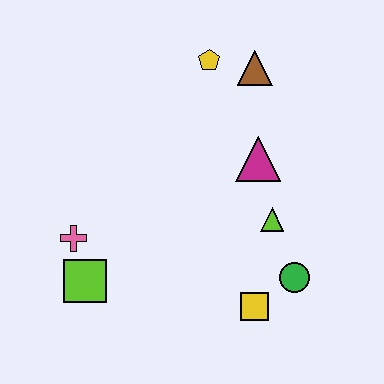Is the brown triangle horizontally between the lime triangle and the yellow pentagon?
Yes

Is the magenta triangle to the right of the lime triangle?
No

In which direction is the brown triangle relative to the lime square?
The brown triangle is above the lime square.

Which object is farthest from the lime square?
The brown triangle is farthest from the lime square.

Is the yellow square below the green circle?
Yes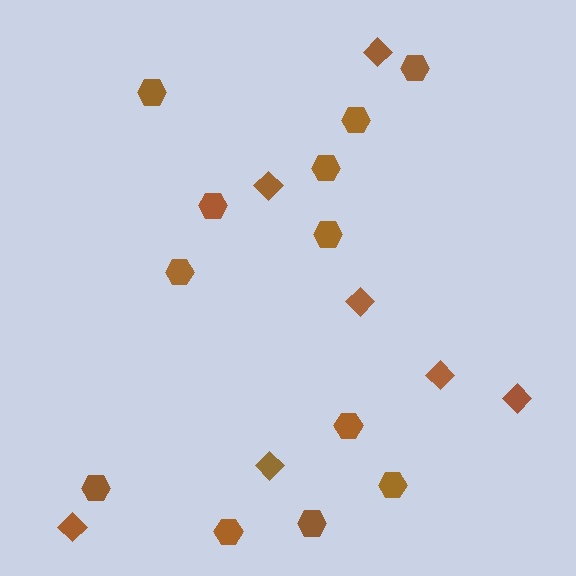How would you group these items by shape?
There are 2 groups: one group of diamonds (7) and one group of hexagons (12).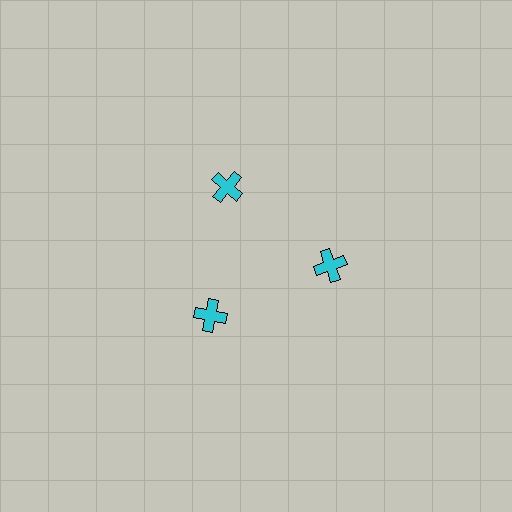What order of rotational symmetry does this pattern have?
This pattern has 3-fold rotational symmetry.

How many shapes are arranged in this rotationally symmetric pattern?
There are 3 shapes, arranged in 3 groups of 1.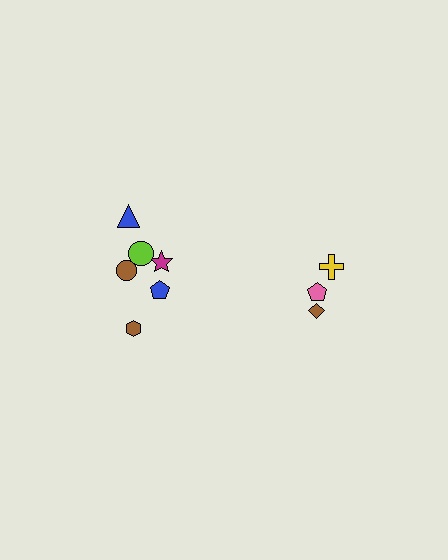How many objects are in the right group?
There are 3 objects.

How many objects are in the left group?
There are 6 objects.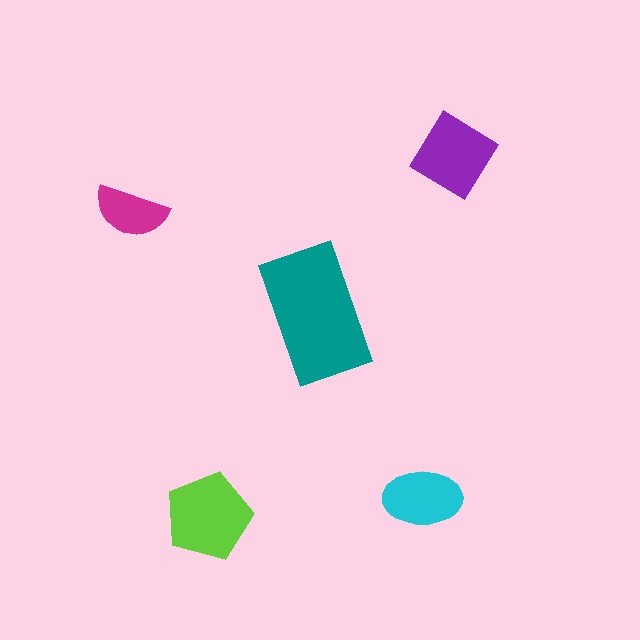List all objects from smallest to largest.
The magenta semicircle, the cyan ellipse, the purple diamond, the lime pentagon, the teal rectangle.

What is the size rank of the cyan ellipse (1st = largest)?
4th.